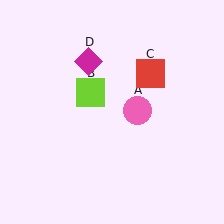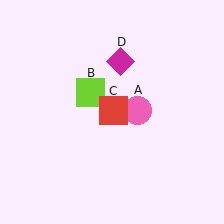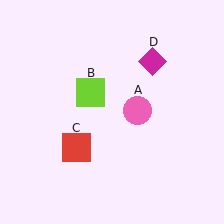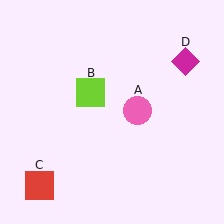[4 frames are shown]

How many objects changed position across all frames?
2 objects changed position: red square (object C), magenta diamond (object D).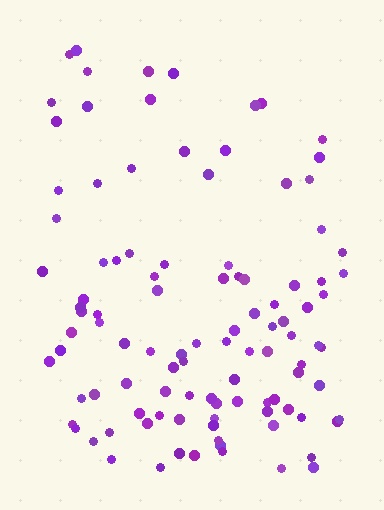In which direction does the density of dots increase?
From top to bottom, with the bottom side densest.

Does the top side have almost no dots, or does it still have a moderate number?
Still a moderate number, just noticeably fewer than the bottom.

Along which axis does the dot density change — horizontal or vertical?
Vertical.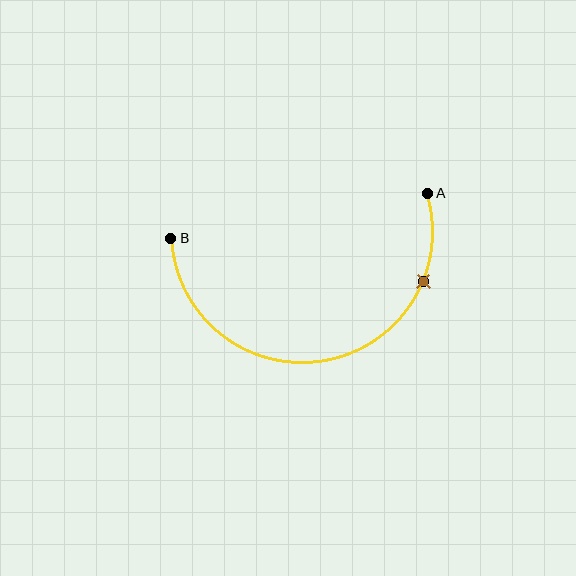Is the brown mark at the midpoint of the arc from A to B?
No. The brown mark lies on the arc but is closer to endpoint A. The arc midpoint would be at the point on the curve equidistant along the arc from both A and B.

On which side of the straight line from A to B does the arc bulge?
The arc bulges below the straight line connecting A and B.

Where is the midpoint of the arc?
The arc midpoint is the point on the curve farthest from the straight line joining A and B. It sits below that line.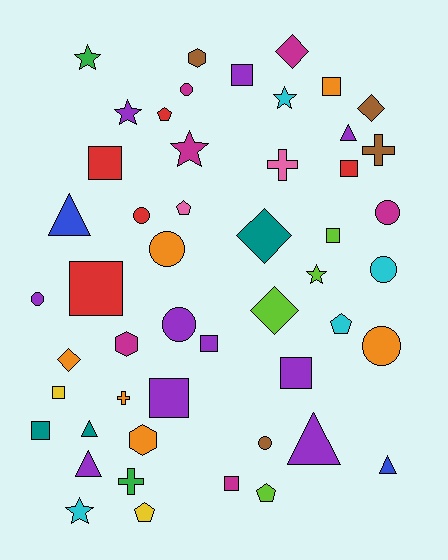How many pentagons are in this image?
There are 5 pentagons.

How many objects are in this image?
There are 50 objects.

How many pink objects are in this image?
There are 2 pink objects.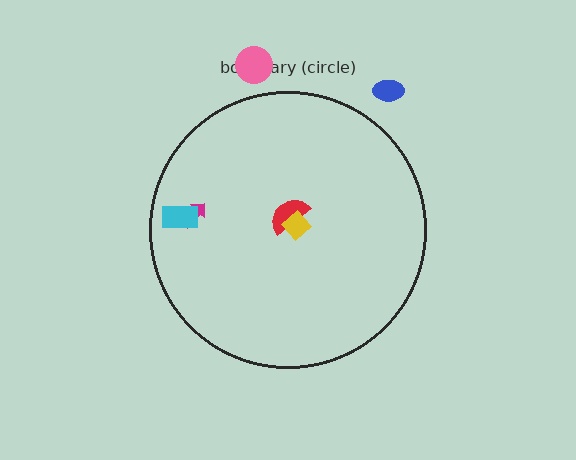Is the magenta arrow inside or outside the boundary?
Inside.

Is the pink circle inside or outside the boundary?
Outside.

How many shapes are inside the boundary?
4 inside, 2 outside.